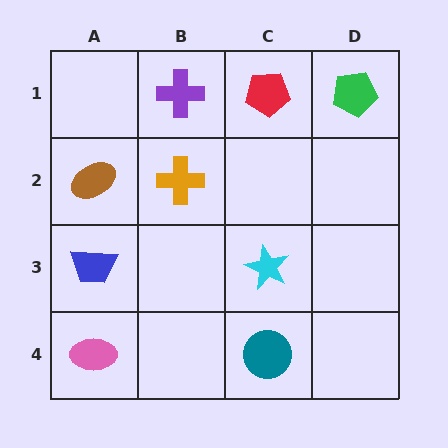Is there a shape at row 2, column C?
No, that cell is empty.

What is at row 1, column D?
A green pentagon.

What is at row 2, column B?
An orange cross.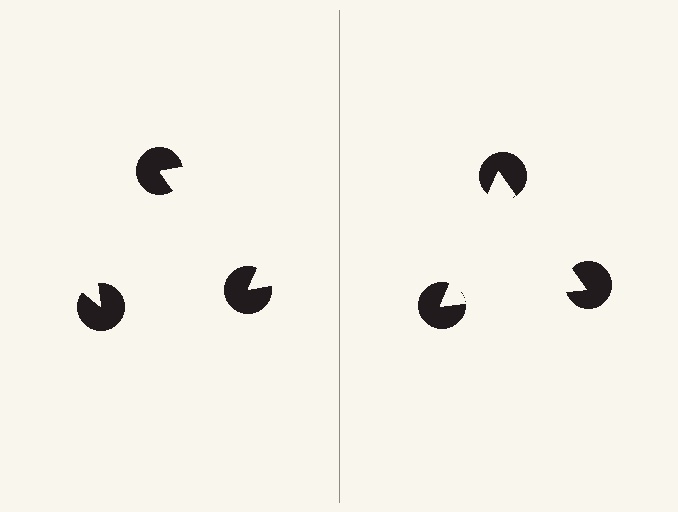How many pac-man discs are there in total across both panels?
6 — 3 on each side.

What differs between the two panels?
The pac-man discs are positioned identically on both sides; only the wedge orientations differ. On the right they align to a triangle; on the left they are misaligned.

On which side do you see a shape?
An illusory triangle appears on the right side. On the left side the wedge cuts are rotated, so no coherent shape forms.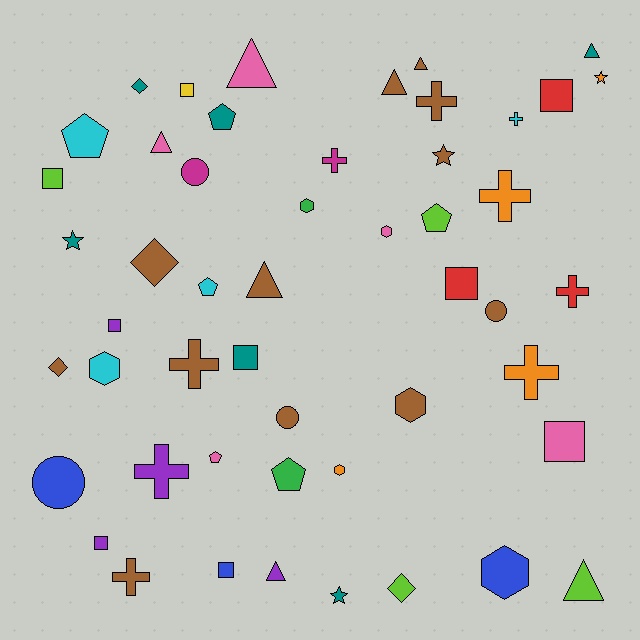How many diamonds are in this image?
There are 4 diamonds.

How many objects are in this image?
There are 50 objects.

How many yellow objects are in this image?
There is 1 yellow object.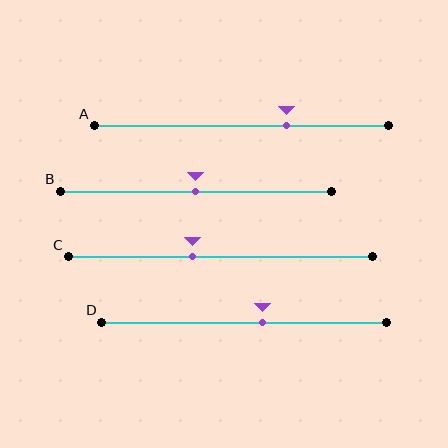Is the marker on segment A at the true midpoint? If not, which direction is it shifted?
No, the marker on segment A is shifted to the right by about 15% of the segment length.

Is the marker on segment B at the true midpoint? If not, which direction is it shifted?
Yes, the marker on segment B is at the true midpoint.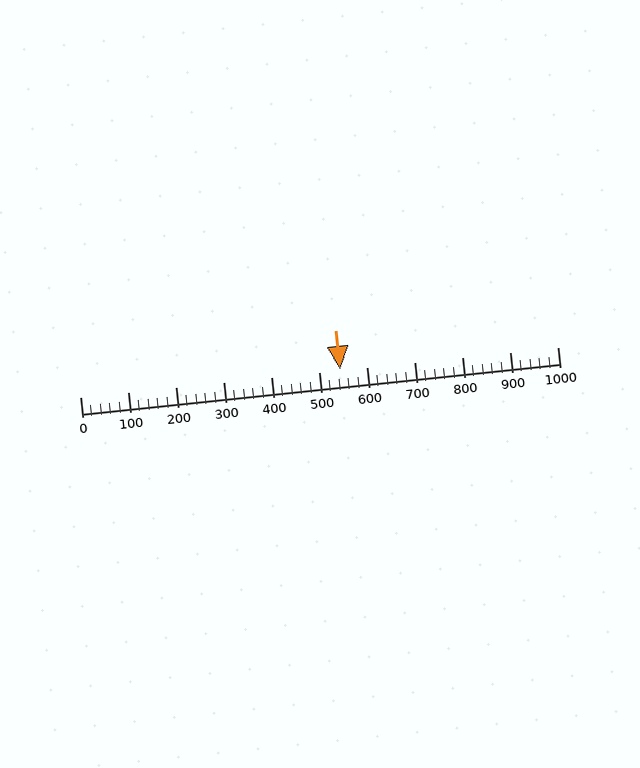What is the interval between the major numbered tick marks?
The major tick marks are spaced 100 units apart.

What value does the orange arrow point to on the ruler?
The orange arrow points to approximately 545.